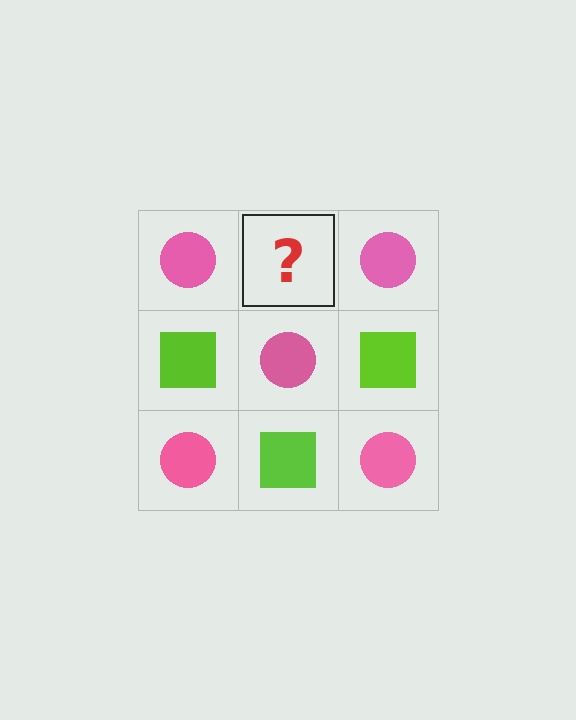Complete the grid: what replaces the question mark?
The question mark should be replaced with a lime square.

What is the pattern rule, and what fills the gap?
The rule is that it alternates pink circle and lime square in a checkerboard pattern. The gap should be filled with a lime square.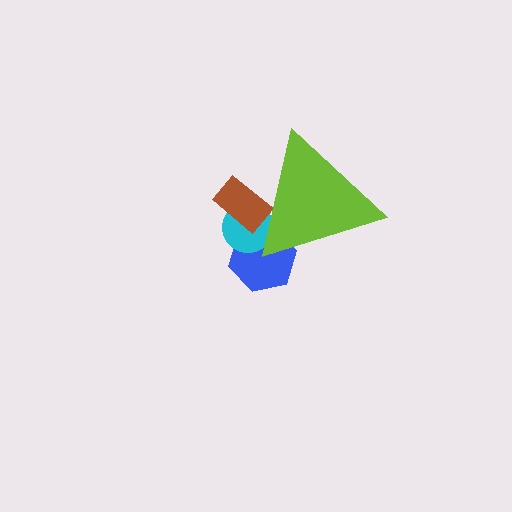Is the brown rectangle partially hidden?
Yes, the brown rectangle is partially hidden behind the lime triangle.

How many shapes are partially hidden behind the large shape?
3 shapes are partially hidden.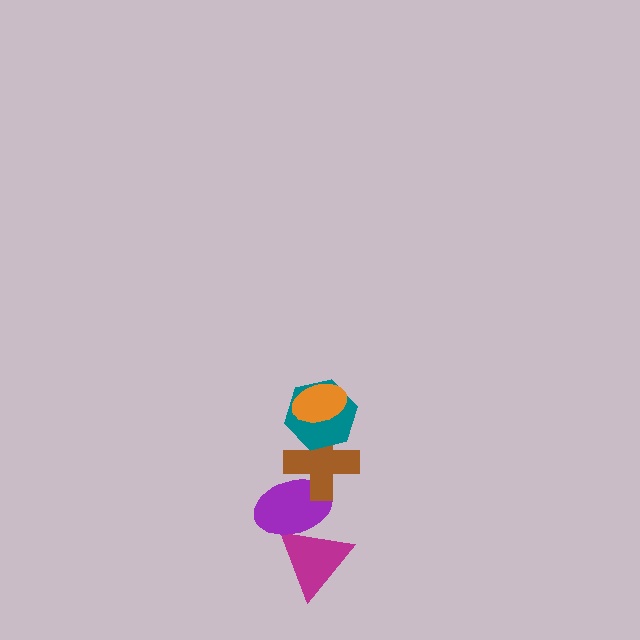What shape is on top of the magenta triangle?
The purple ellipse is on top of the magenta triangle.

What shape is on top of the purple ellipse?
The brown cross is on top of the purple ellipse.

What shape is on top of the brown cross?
The teal hexagon is on top of the brown cross.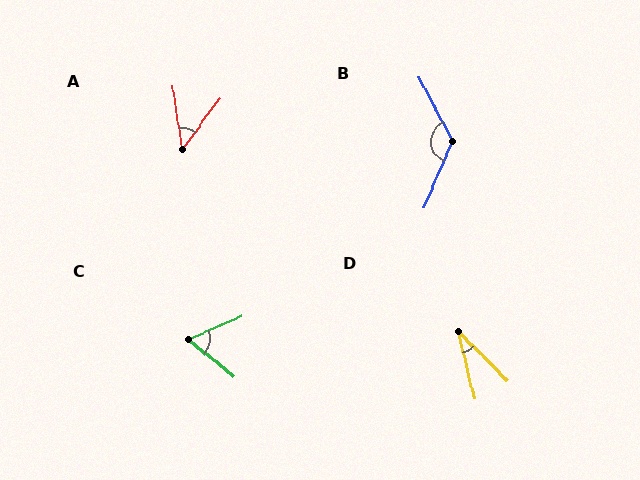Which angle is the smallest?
D, at approximately 31 degrees.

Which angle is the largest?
B, at approximately 129 degrees.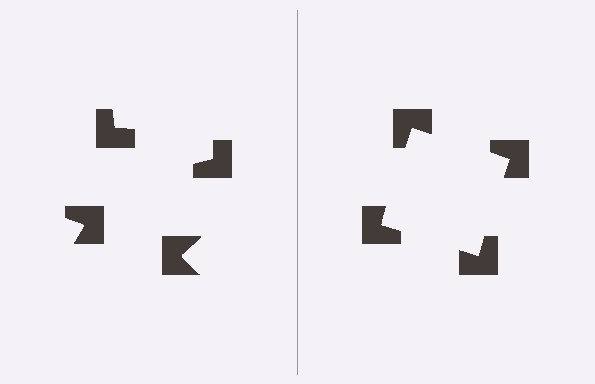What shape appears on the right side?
An illusory square.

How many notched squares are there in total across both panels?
8 — 4 on each side.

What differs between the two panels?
The notched squares are positioned identically on both sides; only the wedge orientations differ. On the right they align to a square; on the left they are misaligned.